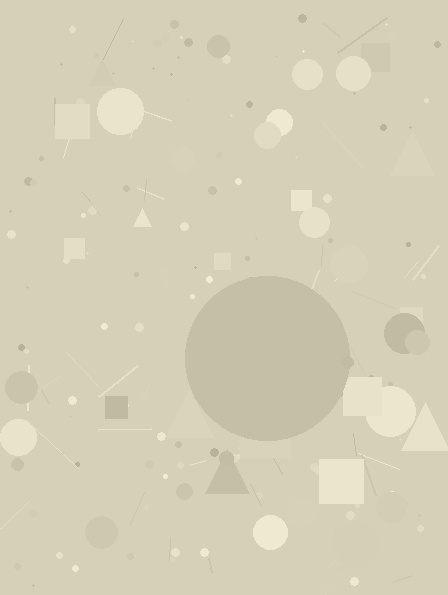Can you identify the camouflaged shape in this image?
The camouflaged shape is a circle.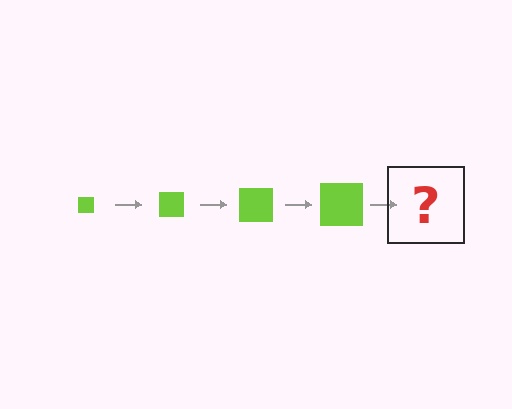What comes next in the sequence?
The next element should be a lime square, larger than the previous one.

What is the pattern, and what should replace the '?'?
The pattern is that the square gets progressively larger each step. The '?' should be a lime square, larger than the previous one.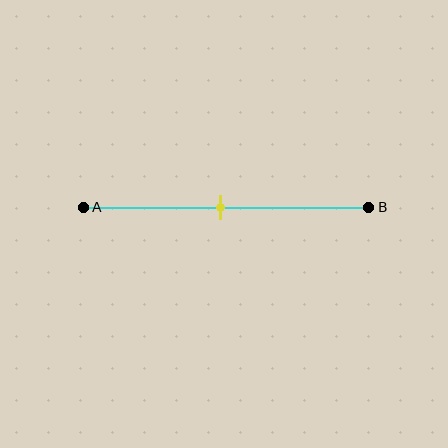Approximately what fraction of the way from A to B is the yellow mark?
The yellow mark is approximately 50% of the way from A to B.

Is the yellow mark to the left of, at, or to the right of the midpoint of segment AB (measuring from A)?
The yellow mark is approximately at the midpoint of segment AB.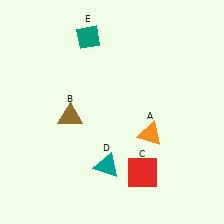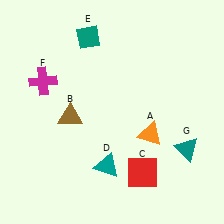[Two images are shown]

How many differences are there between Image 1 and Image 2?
There are 2 differences between the two images.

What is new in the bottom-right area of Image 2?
A teal triangle (G) was added in the bottom-right area of Image 2.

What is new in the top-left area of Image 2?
A magenta cross (F) was added in the top-left area of Image 2.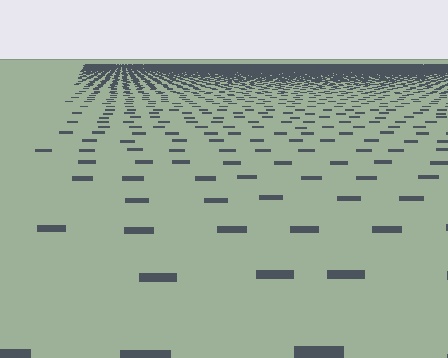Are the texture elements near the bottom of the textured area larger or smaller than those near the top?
Larger. Near the bottom, elements are closer to the viewer and appear at a bigger on-screen size.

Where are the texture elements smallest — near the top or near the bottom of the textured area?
Near the top.